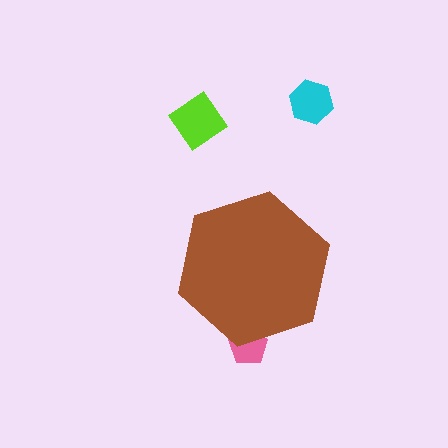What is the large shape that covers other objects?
A brown hexagon.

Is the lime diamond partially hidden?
No, the lime diamond is fully visible.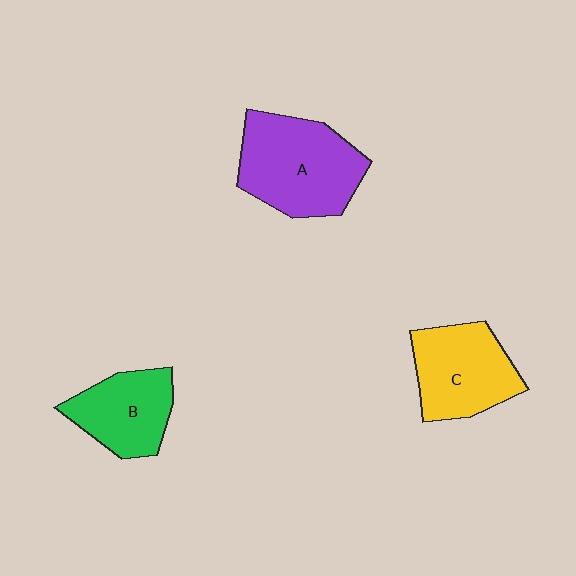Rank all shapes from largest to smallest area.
From largest to smallest: A (purple), C (yellow), B (green).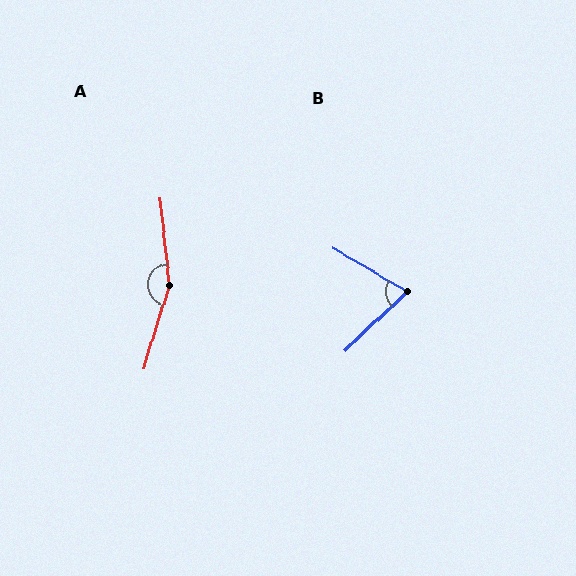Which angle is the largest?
A, at approximately 157 degrees.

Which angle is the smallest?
B, at approximately 74 degrees.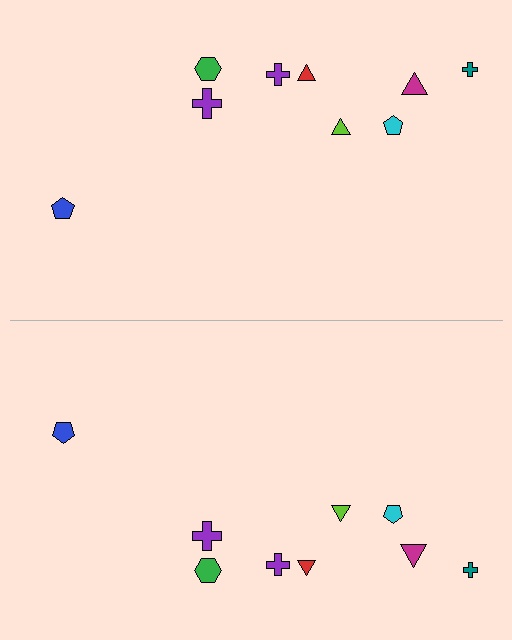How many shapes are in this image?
There are 18 shapes in this image.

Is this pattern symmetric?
Yes, this pattern has bilateral (reflection) symmetry.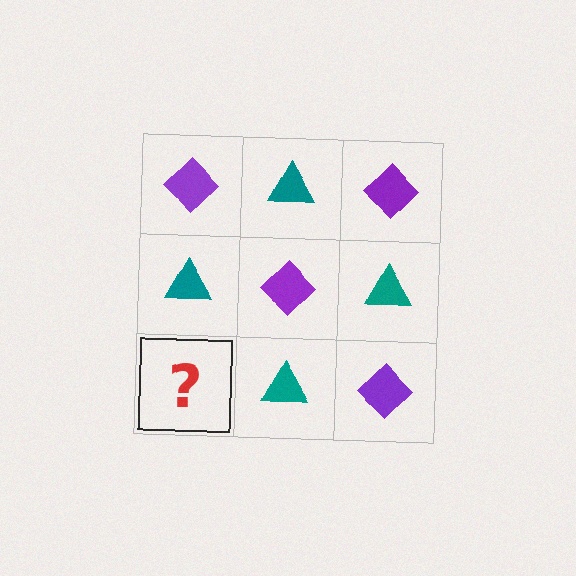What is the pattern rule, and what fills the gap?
The rule is that it alternates purple diamond and teal triangle in a checkerboard pattern. The gap should be filled with a purple diamond.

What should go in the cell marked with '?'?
The missing cell should contain a purple diamond.